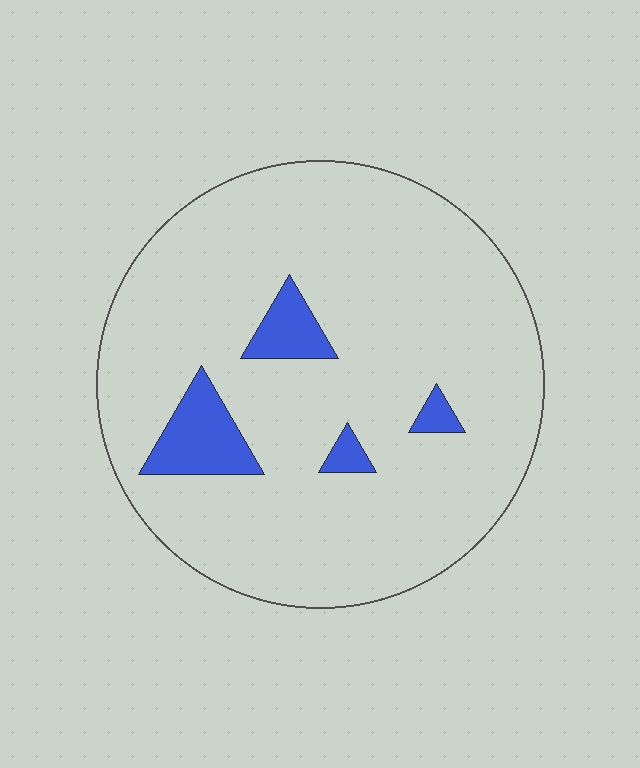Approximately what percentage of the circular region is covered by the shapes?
Approximately 10%.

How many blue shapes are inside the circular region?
4.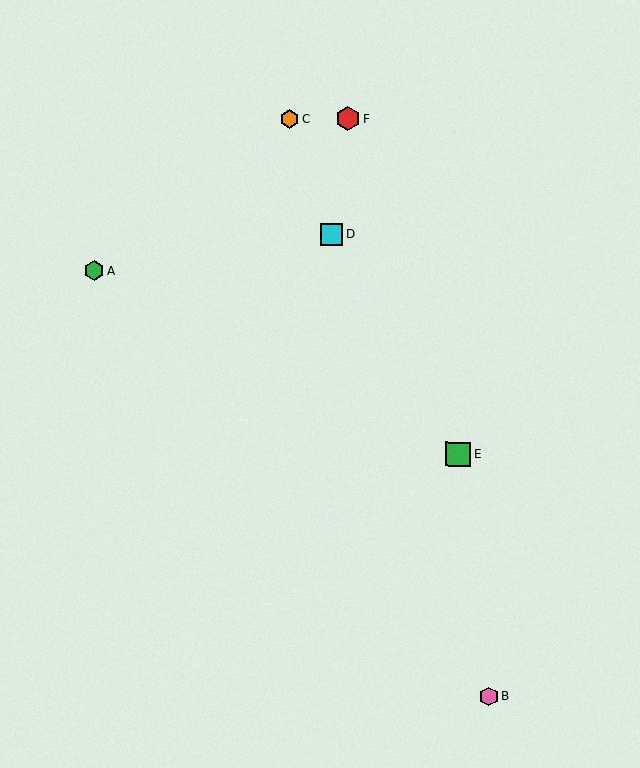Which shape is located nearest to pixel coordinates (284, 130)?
The orange hexagon (labeled C) at (290, 119) is nearest to that location.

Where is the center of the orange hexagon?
The center of the orange hexagon is at (290, 119).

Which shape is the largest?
The green square (labeled E) is the largest.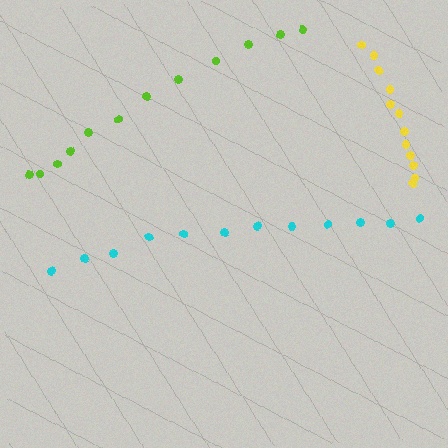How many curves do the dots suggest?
There are 3 distinct paths.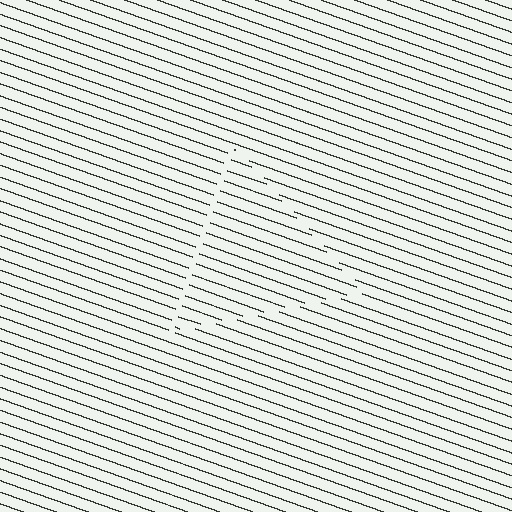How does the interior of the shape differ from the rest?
The interior of the shape contains the same grating, shifted by half a period — the contour is defined by the phase discontinuity where line-ends from the inner and outer gratings abut.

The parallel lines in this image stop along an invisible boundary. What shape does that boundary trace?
An illusory triangle. The interior of the shape contains the same grating, shifted by half a period — the contour is defined by the phase discontinuity where line-ends from the inner and outer gratings abut.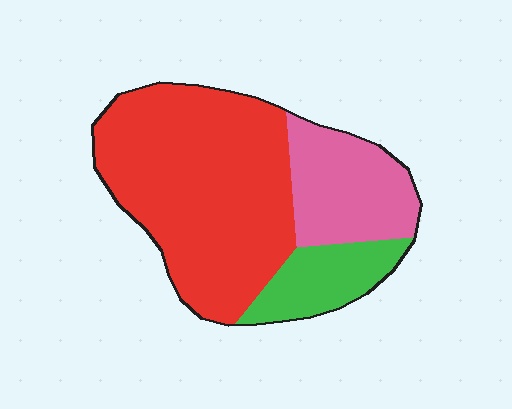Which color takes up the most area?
Red, at roughly 60%.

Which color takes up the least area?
Green, at roughly 15%.